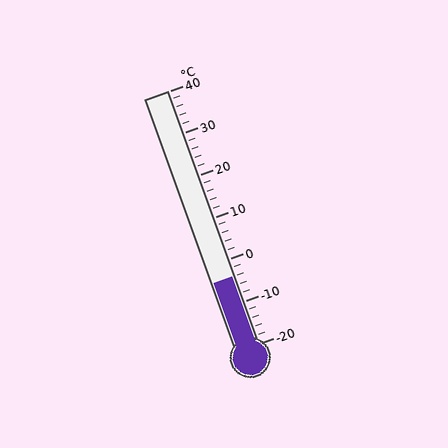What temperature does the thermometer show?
The thermometer shows approximately -4°C.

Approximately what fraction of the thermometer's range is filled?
The thermometer is filled to approximately 25% of its range.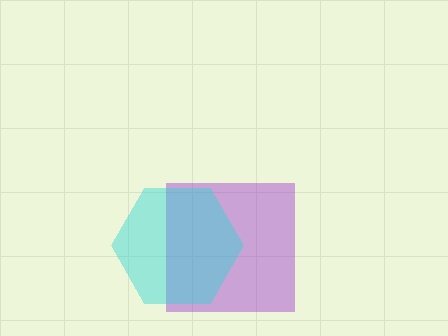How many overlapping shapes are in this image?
There are 2 overlapping shapes in the image.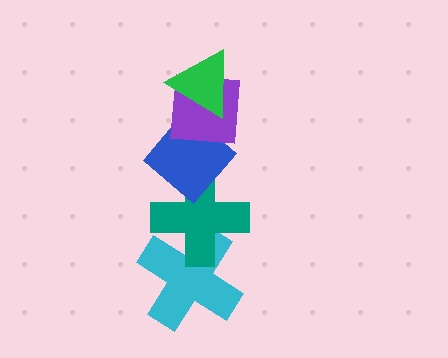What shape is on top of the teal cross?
The blue diamond is on top of the teal cross.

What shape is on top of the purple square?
The green triangle is on top of the purple square.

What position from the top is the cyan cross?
The cyan cross is 5th from the top.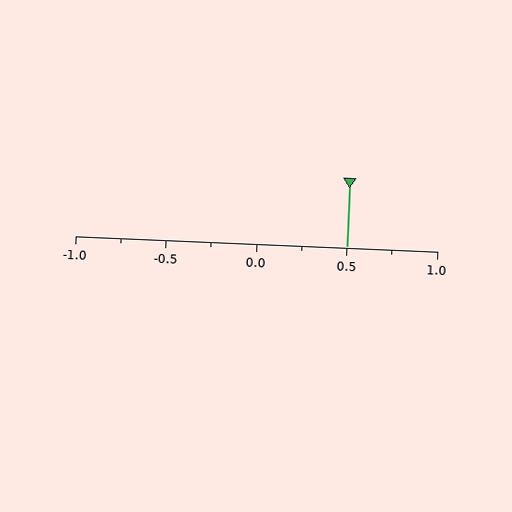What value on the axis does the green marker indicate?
The marker indicates approximately 0.5.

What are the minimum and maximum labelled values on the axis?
The axis runs from -1.0 to 1.0.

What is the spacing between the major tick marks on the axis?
The major ticks are spaced 0.5 apart.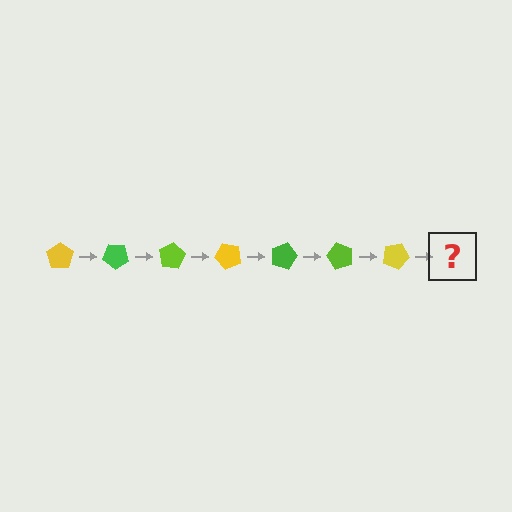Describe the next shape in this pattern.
It should be a green pentagon, rotated 280 degrees from the start.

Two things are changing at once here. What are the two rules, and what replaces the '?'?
The two rules are that it rotates 40 degrees each step and the color cycles through yellow, green, and lime. The '?' should be a green pentagon, rotated 280 degrees from the start.